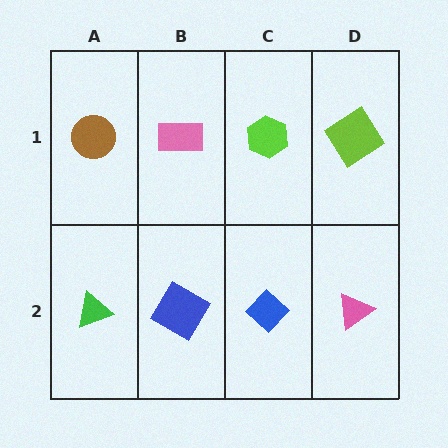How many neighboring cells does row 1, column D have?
2.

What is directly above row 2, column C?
A lime hexagon.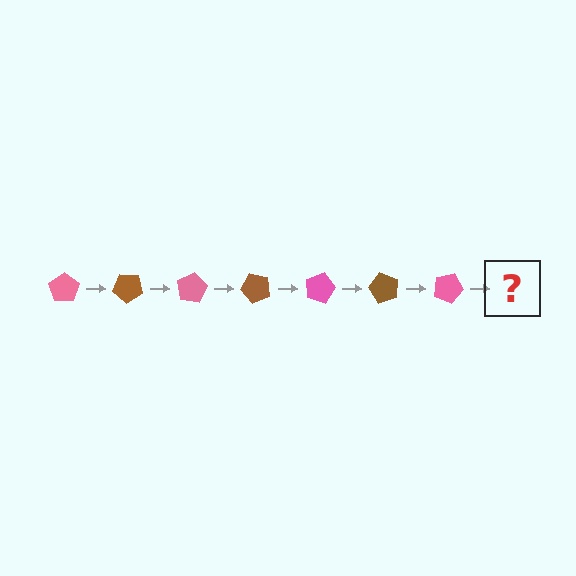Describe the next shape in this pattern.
It should be a brown pentagon, rotated 280 degrees from the start.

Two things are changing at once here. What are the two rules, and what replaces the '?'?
The two rules are that it rotates 40 degrees each step and the color cycles through pink and brown. The '?' should be a brown pentagon, rotated 280 degrees from the start.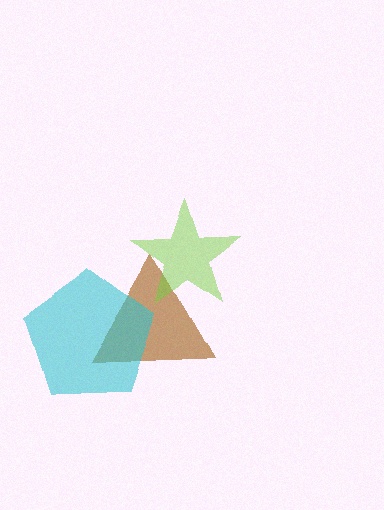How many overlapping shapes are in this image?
There are 3 overlapping shapes in the image.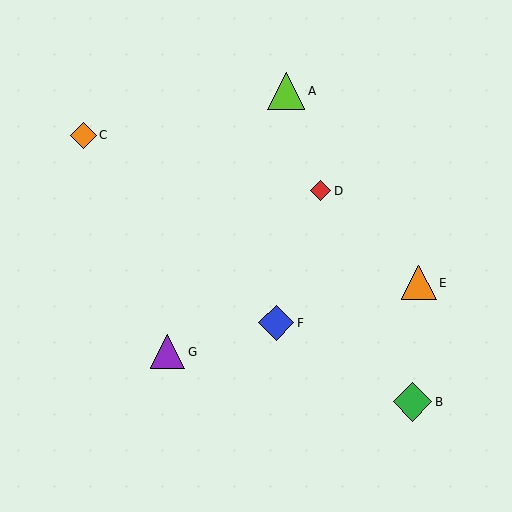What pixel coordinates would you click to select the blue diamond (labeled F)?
Click at (276, 323) to select the blue diamond F.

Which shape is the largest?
The green diamond (labeled B) is the largest.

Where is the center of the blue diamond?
The center of the blue diamond is at (276, 323).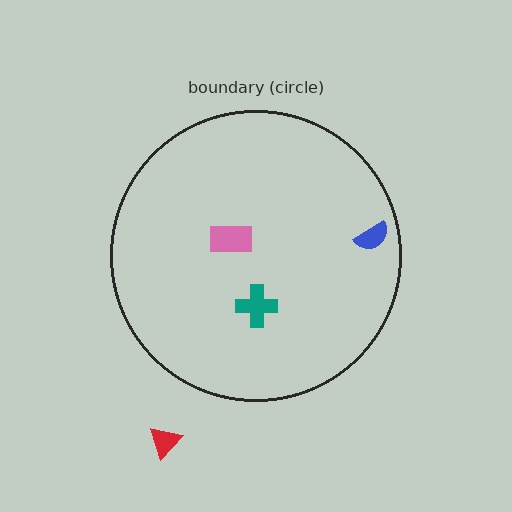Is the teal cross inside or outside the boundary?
Inside.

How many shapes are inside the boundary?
3 inside, 1 outside.